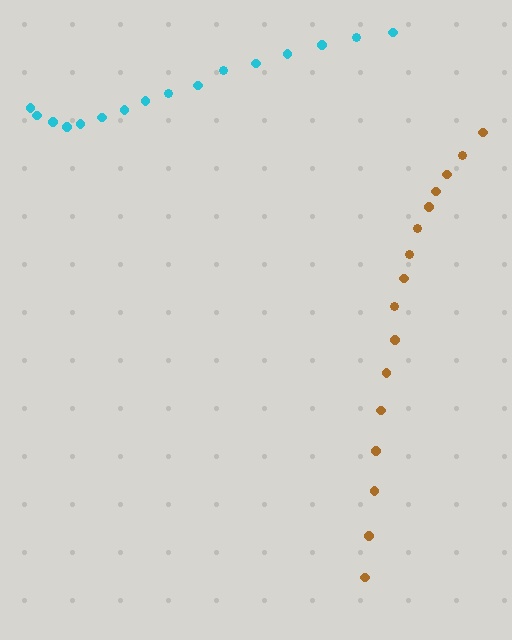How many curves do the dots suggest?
There are 2 distinct paths.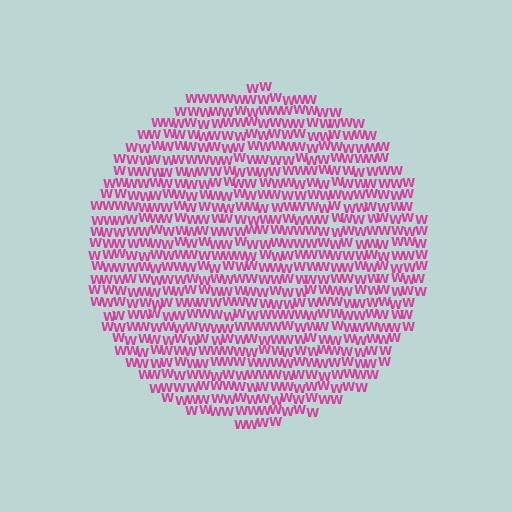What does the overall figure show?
The overall figure shows a circle.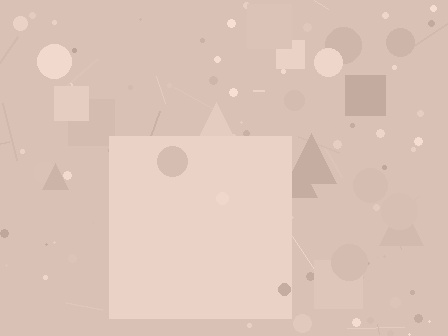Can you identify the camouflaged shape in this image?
The camouflaged shape is a square.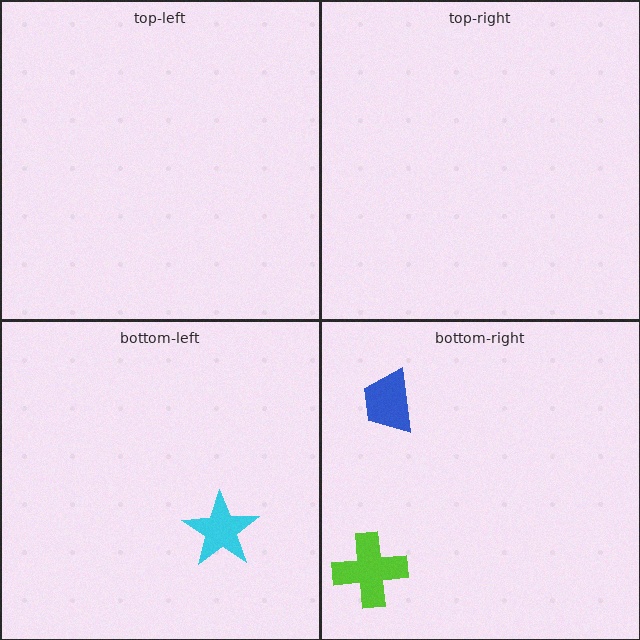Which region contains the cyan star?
The bottom-left region.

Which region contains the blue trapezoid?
The bottom-right region.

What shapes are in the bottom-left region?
The cyan star.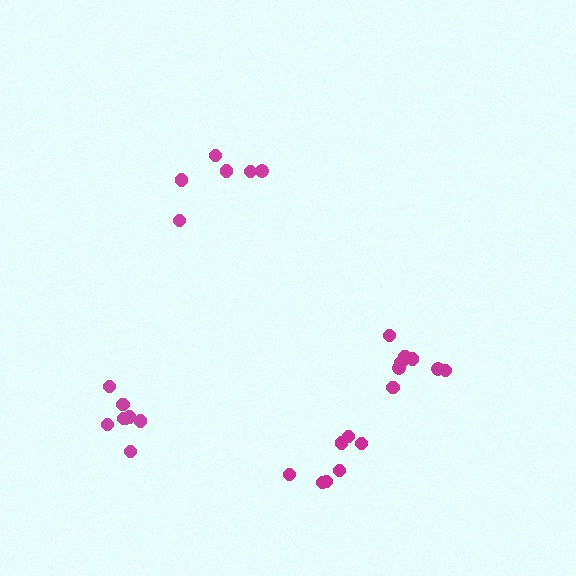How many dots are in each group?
Group 1: 6 dots, Group 2: 7 dots, Group 3: 8 dots, Group 4: 8 dots (29 total).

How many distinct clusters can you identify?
There are 4 distinct clusters.